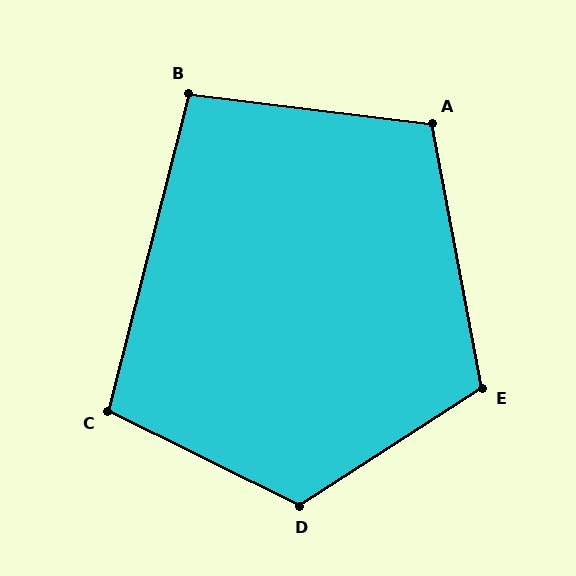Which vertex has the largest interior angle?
D, at approximately 121 degrees.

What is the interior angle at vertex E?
Approximately 112 degrees (obtuse).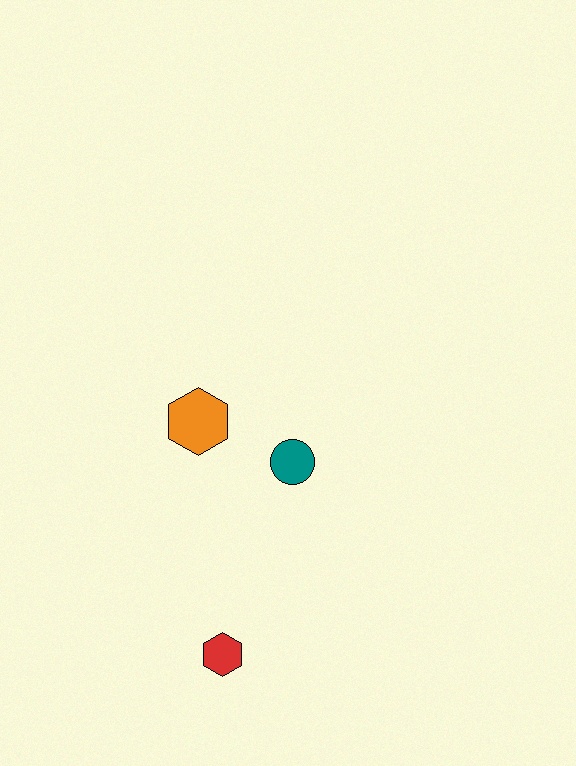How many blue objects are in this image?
There are no blue objects.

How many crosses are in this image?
There are no crosses.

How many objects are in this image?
There are 3 objects.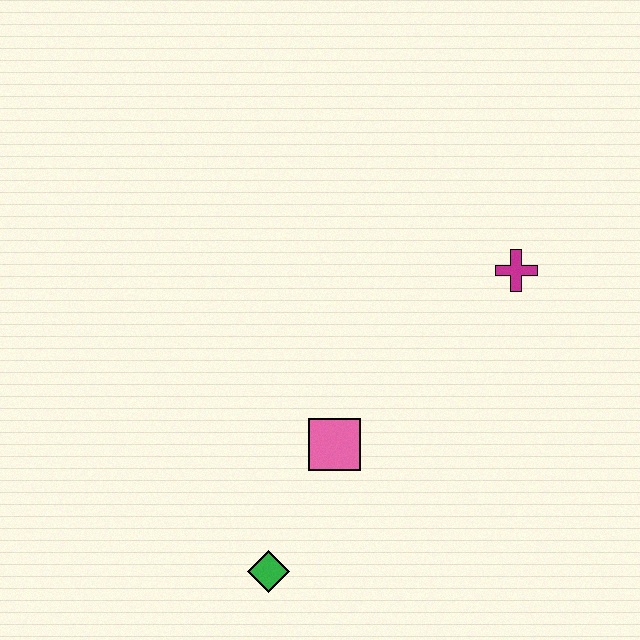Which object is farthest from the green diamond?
The magenta cross is farthest from the green diamond.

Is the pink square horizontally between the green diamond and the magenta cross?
Yes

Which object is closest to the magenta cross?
The pink square is closest to the magenta cross.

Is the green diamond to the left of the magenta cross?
Yes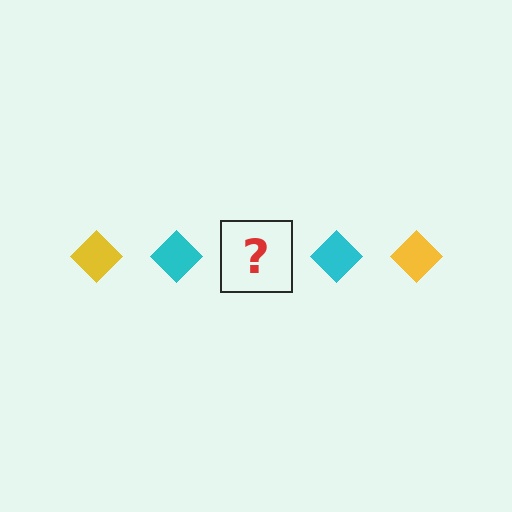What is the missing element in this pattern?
The missing element is a yellow diamond.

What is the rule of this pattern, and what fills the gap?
The rule is that the pattern cycles through yellow, cyan diamonds. The gap should be filled with a yellow diamond.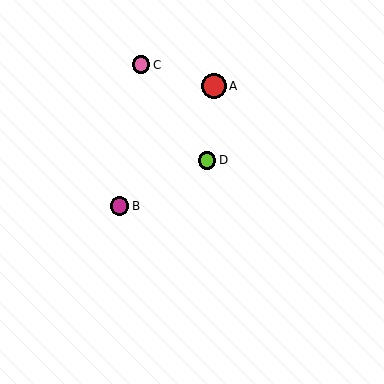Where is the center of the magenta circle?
The center of the magenta circle is at (120, 206).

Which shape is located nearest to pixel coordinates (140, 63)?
The pink circle (labeled C) at (141, 65) is nearest to that location.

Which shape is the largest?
The red circle (labeled A) is the largest.